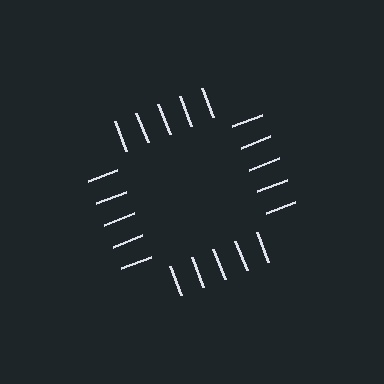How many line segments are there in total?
20 — 5 along each of the 4 edges.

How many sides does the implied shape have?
4 sides — the line-ends trace a square.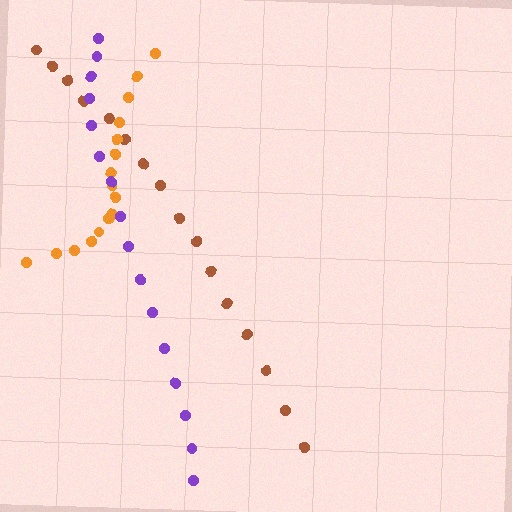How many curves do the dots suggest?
There are 3 distinct paths.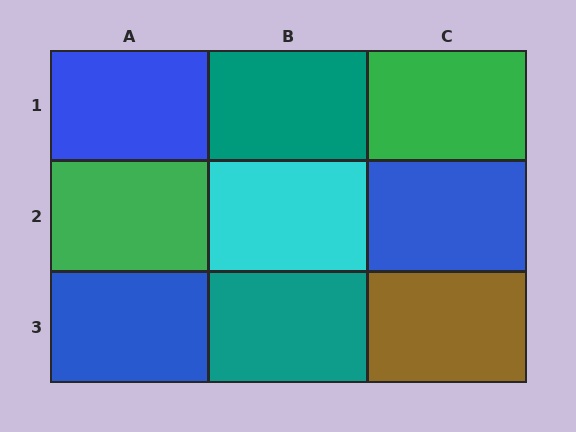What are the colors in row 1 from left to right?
Blue, teal, green.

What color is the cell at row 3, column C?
Brown.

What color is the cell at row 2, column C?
Blue.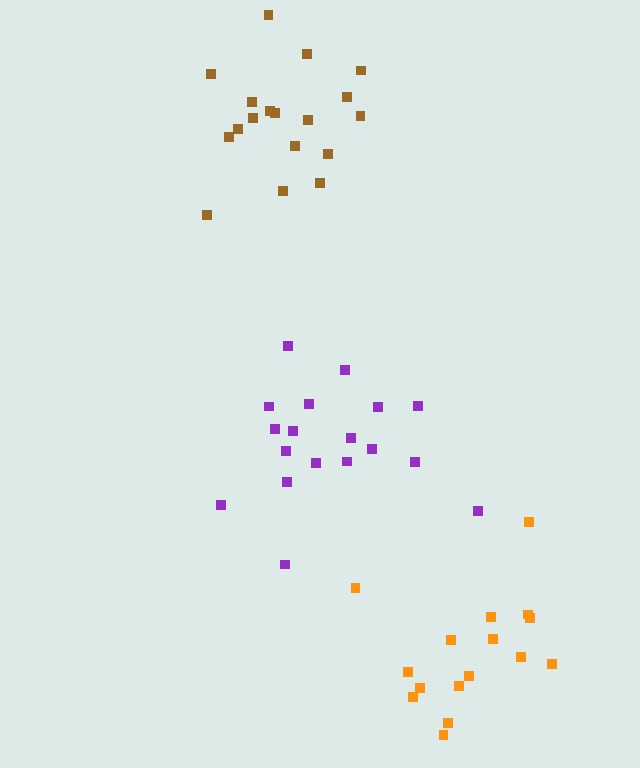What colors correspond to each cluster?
The clusters are colored: orange, purple, brown.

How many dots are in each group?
Group 1: 16 dots, Group 2: 18 dots, Group 3: 18 dots (52 total).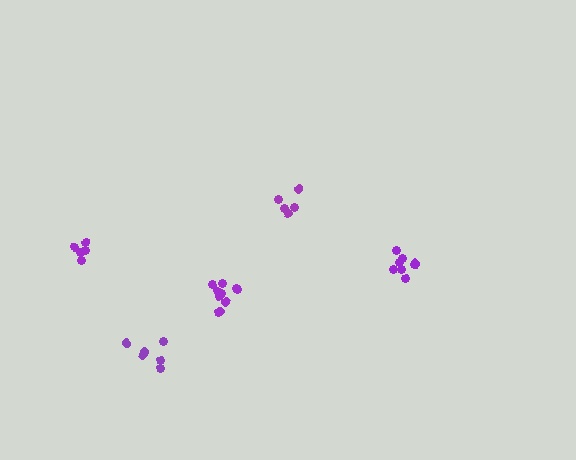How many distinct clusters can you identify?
There are 5 distinct clusters.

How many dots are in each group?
Group 1: 8 dots, Group 2: 11 dots, Group 3: 6 dots, Group 4: 5 dots, Group 5: 5 dots (35 total).